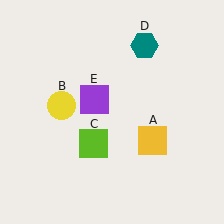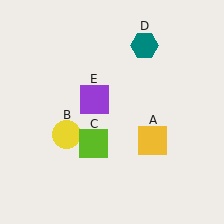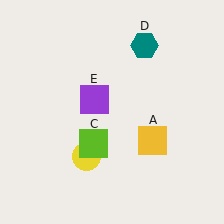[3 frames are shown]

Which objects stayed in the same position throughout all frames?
Yellow square (object A) and lime square (object C) and teal hexagon (object D) and purple square (object E) remained stationary.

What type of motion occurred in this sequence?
The yellow circle (object B) rotated counterclockwise around the center of the scene.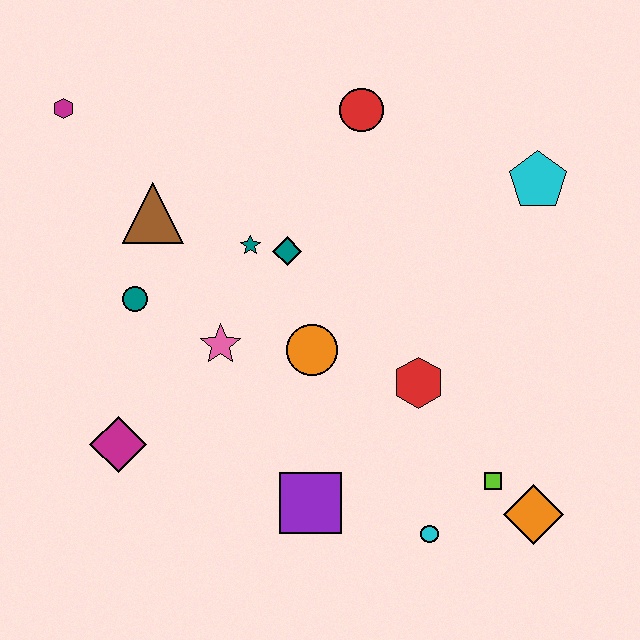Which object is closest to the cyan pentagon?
The red circle is closest to the cyan pentagon.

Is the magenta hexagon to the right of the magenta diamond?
No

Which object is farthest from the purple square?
The magenta hexagon is farthest from the purple square.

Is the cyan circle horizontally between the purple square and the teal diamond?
No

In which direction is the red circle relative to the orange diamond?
The red circle is above the orange diamond.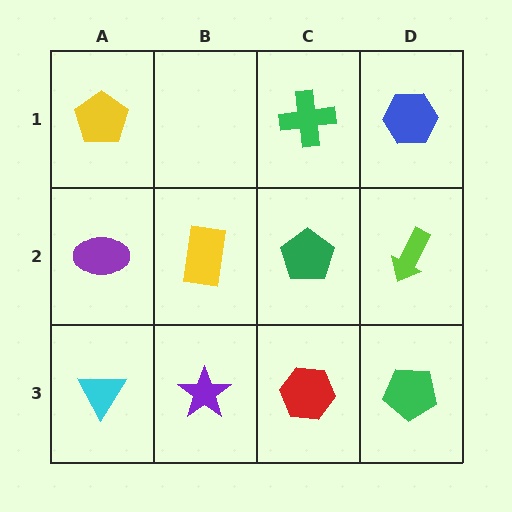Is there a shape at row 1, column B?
No, that cell is empty.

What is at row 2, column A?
A purple ellipse.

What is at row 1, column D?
A blue hexagon.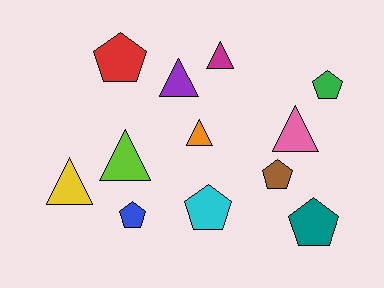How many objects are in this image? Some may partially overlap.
There are 12 objects.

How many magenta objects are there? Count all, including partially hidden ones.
There is 1 magenta object.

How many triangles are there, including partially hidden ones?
There are 6 triangles.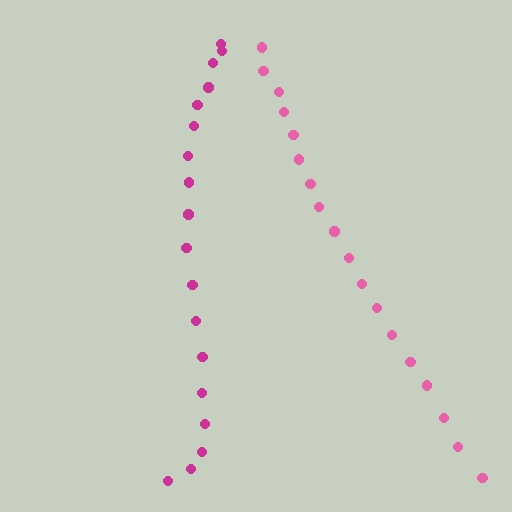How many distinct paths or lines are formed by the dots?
There are 2 distinct paths.